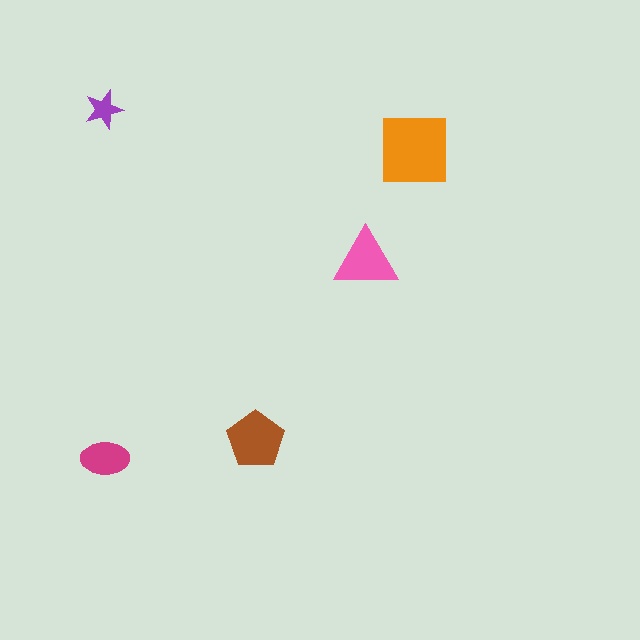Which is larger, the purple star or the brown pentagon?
The brown pentagon.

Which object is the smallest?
The purple star.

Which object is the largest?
The orange square.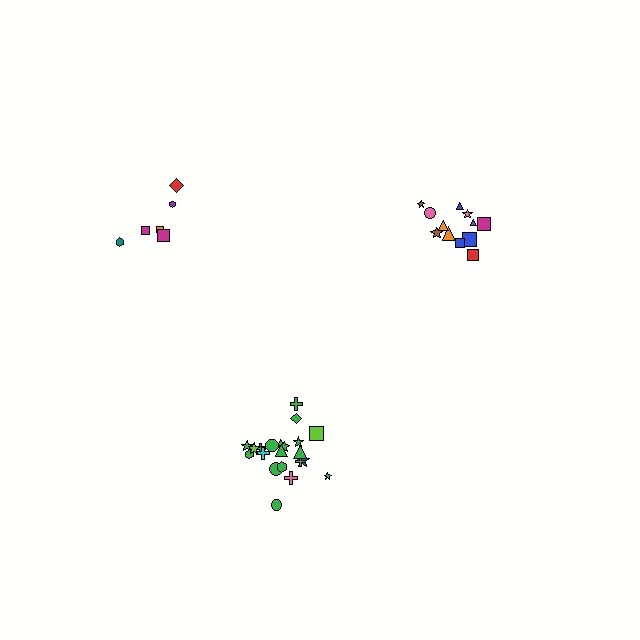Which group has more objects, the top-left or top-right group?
The top-right group.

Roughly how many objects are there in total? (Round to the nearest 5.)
Roughly 40 objects in total.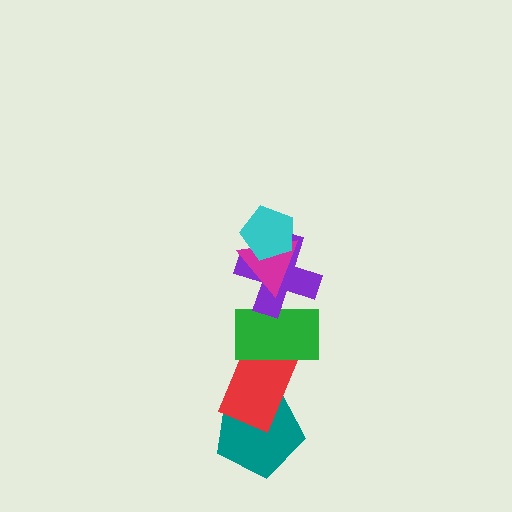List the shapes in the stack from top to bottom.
From top to bottom: the cyan pentagon, the magenta triangle, the purple cross, the green rectangle, the red rectangle, the teal pentagon.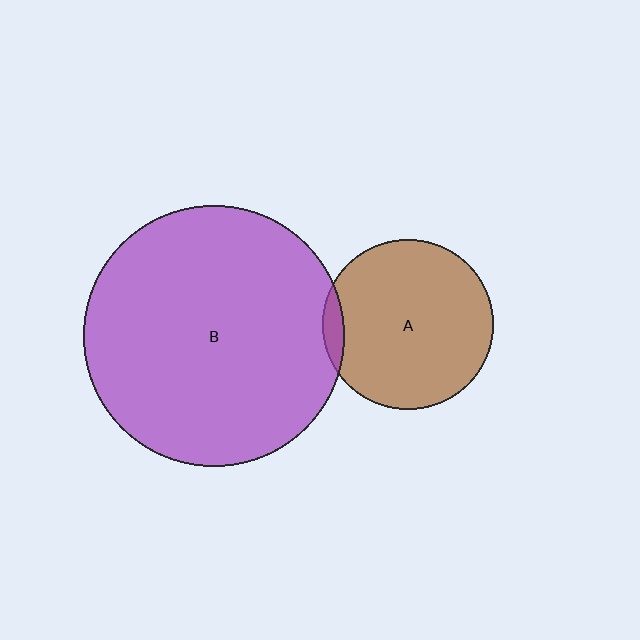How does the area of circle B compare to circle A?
Approximately 2.3 times.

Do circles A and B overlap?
Yes.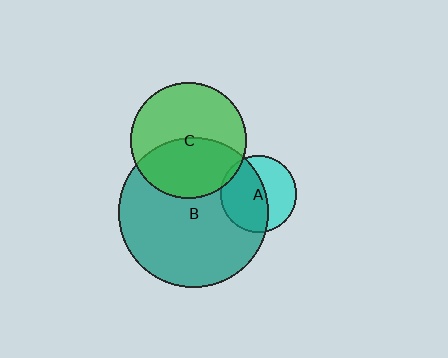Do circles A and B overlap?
Yes.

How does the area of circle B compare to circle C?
Approximately 1.7 times.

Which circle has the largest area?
Circle B (teal).